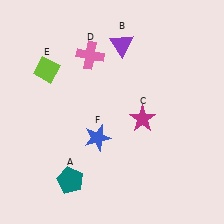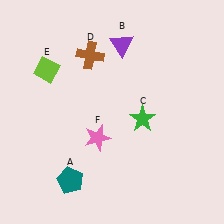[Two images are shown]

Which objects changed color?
C changed from magenta to green. D changed from pink to brown. F changed from blue to pink.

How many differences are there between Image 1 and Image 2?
There are 3 differences between the two images.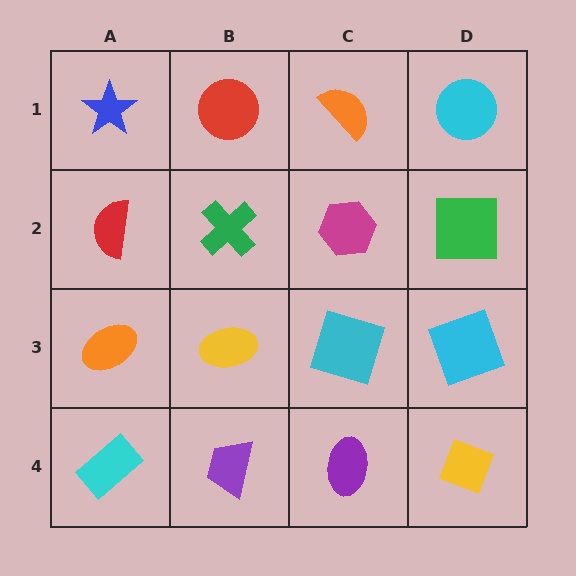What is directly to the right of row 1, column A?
A red circle.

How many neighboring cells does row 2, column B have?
4.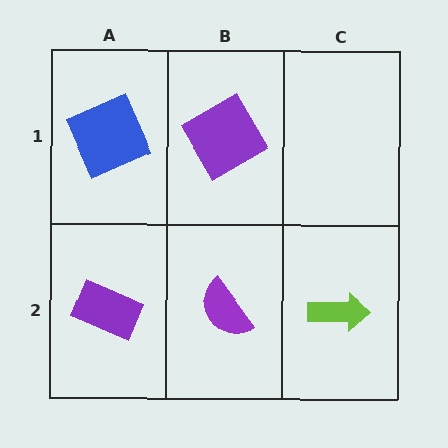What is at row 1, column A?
A blue square.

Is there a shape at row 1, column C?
No, that cell is empty.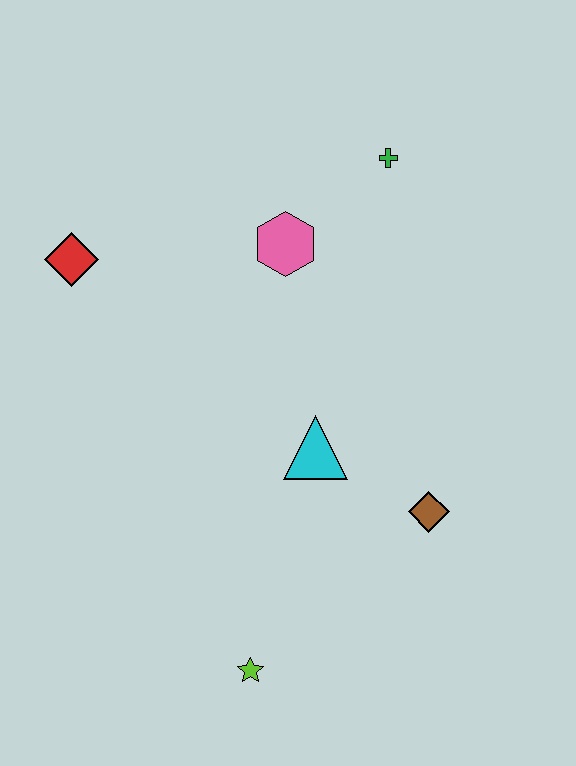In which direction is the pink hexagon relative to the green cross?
The pink hexagon is to the left of the green cross.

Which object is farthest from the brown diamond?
The red diamond is farthest from the brown diamond.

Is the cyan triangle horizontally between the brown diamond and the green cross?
No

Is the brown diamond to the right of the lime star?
Yes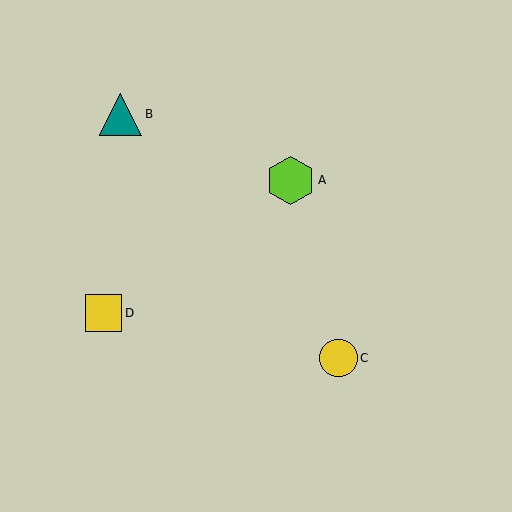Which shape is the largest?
The lime hexagon (labeled A) is the largest.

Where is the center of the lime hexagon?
The center of the lime hexagon is at (290, 180).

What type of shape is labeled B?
Shape B is a teal triangle.